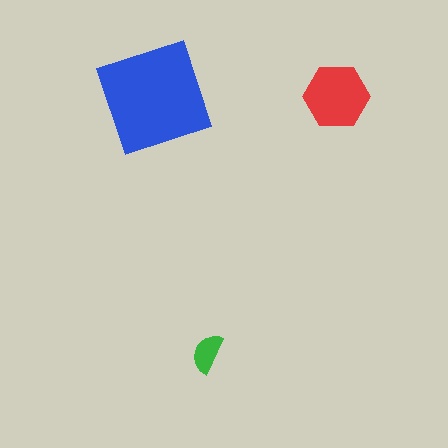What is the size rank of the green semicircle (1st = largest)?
3rd.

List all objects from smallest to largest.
The green semicircle, the red hexagon, the blue diamond.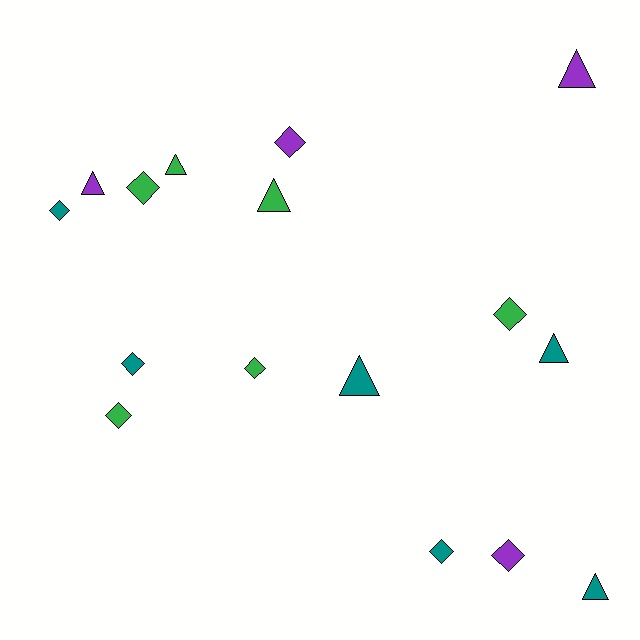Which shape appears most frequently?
Diamond, with 9 objects.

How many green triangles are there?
There are 2 green triangles.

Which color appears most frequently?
Green, with 6 objects.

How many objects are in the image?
There are 16 objects.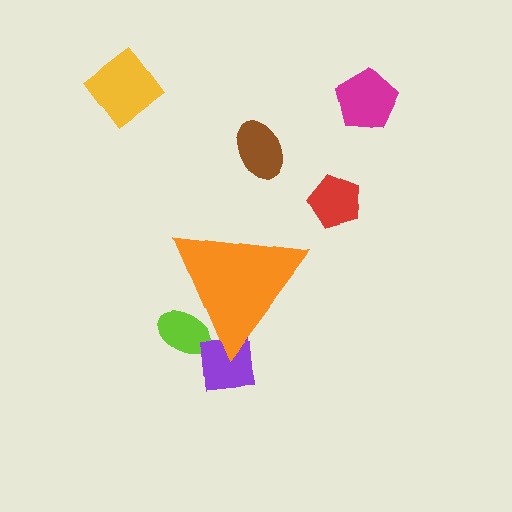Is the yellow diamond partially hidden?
No, the yellow diamond is fully visible.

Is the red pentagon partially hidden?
No, the red pentagon is fully visible.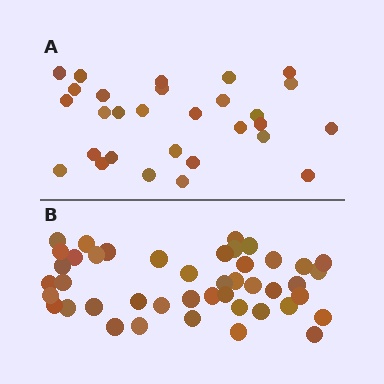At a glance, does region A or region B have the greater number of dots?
Region B (the bottom region) has more dots.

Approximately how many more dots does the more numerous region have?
Region B has approximately 15 more dots than region A.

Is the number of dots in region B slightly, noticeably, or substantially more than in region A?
Region B has substantially more. The ratio is roughly 1.5 to 1.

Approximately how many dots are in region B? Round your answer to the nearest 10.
About 40 dots. (The exact count is 44, which rounds to 40.)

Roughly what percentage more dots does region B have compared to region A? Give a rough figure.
About 50% more.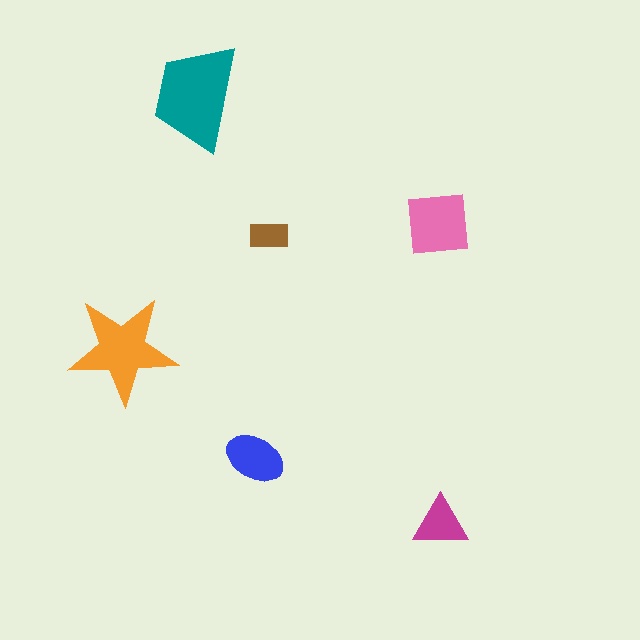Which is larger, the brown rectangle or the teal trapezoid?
The teal trapezoid.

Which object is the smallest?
The brown rectangle.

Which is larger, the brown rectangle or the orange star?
The orange star.